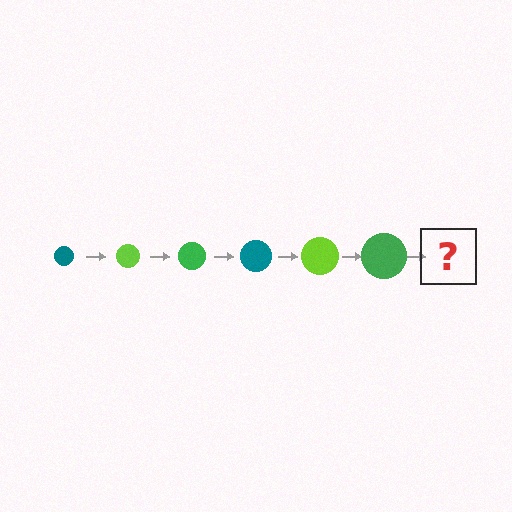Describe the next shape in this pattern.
It should be a teal circle, larger than the previous one.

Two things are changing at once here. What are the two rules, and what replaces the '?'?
The two rules are that the circle grows larger each step and the color cycles through teal, lime, and green. The '?' should be a teal circle, larger than the previous one.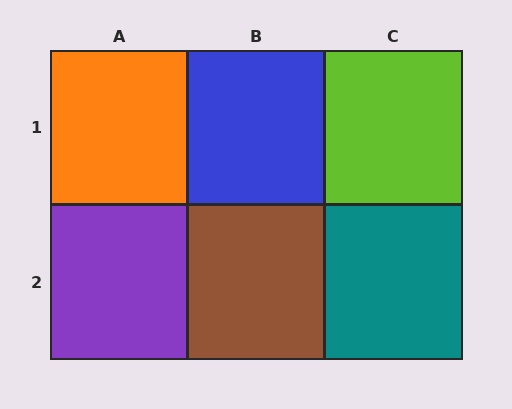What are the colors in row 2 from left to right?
Purple, brown, teal.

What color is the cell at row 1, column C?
Lime.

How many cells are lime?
1 cell is lime.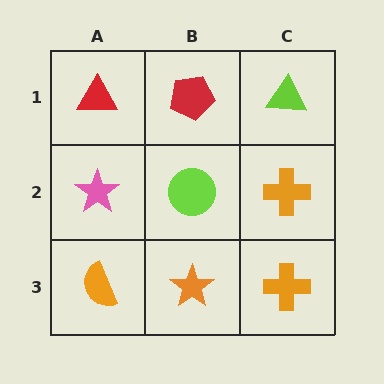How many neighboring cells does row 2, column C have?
3.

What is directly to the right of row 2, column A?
A lime circle.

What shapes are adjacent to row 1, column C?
An orange cross (row 2, column C), a red pentagon (row 1, column B).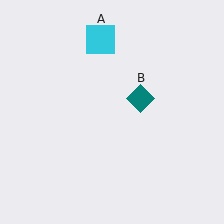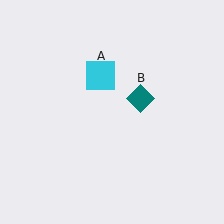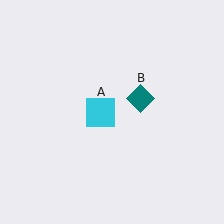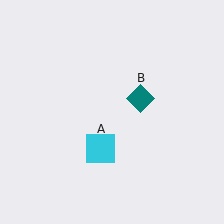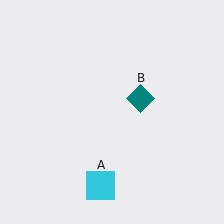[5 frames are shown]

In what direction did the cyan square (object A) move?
The cyan square (object A) moved down.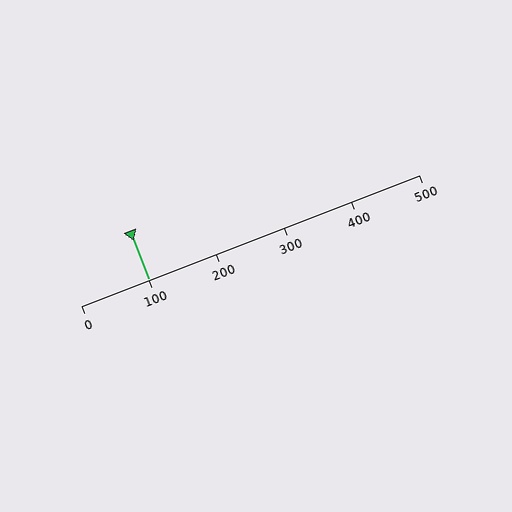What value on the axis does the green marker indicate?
The marker indicates approximately 100.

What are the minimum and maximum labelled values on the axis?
The axis runs from 0 to 500.